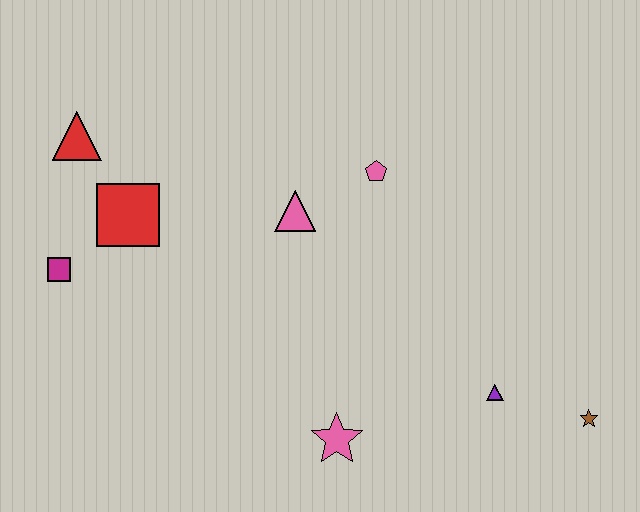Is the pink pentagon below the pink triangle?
No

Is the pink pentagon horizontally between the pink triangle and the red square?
No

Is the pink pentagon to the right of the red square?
Yes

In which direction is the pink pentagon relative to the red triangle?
The pink pentagon is to the right of the red triangle.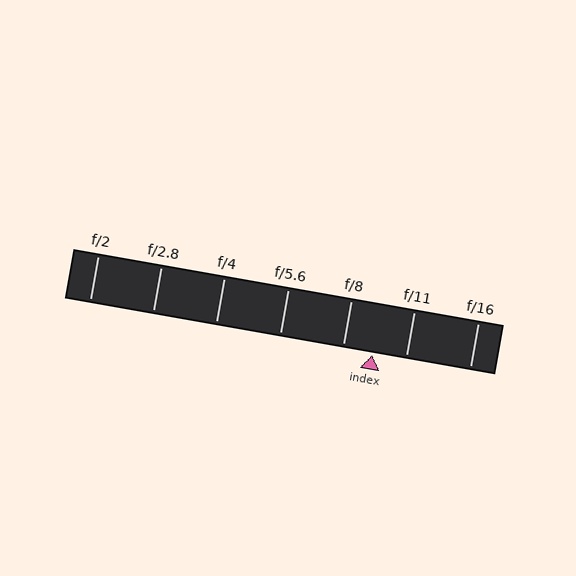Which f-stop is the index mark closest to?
The index mark is closest to f/8.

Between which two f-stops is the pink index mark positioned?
The index mark is between f/8 and f/11.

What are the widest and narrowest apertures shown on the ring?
The widest aperture shown is f/2 and the narrowest is f/16.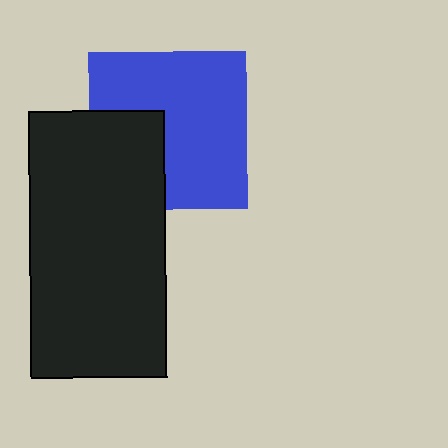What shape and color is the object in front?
The object in front is a black rectangle.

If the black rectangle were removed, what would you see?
You would see the complete blue square.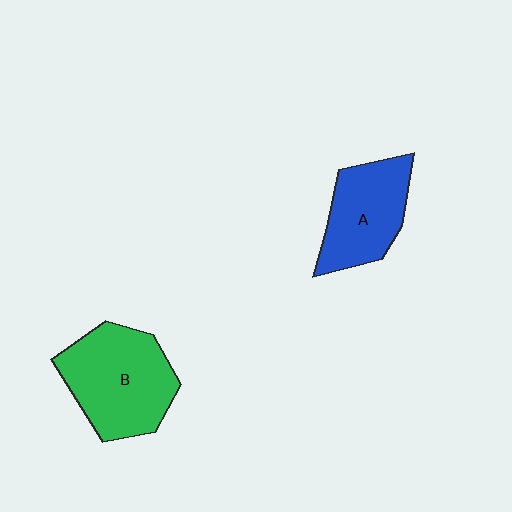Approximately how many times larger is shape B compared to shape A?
Approximately 1.3 times.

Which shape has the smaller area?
Shape A (blue).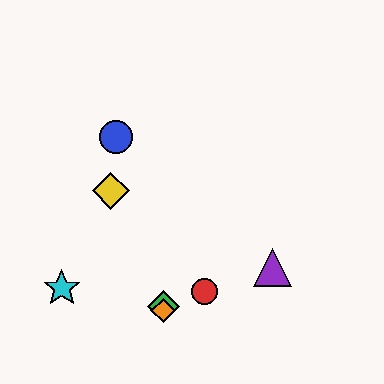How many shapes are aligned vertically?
2 shapes (the green diamond, the orange diamond) are aligned vertically.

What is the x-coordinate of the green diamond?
The green diamond is at x≈163.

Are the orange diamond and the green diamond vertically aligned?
Yes, both are at x≈163.